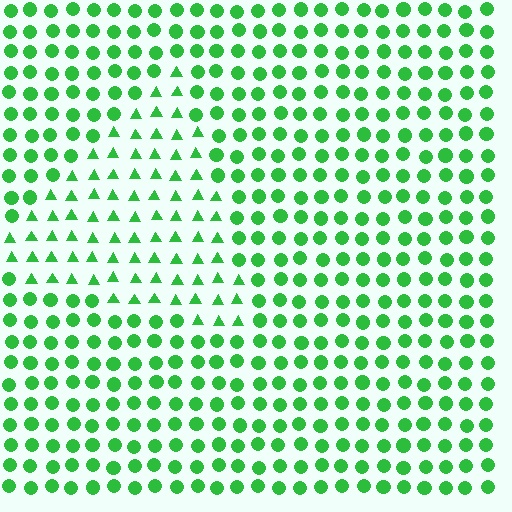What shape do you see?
I see a triangle.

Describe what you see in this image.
The image is filled with small green elements arranged in a uniform grid. A triangle-shaped region contains triangles, while the surrounding area contains circles. The boundary is defined purely by the change in element shape.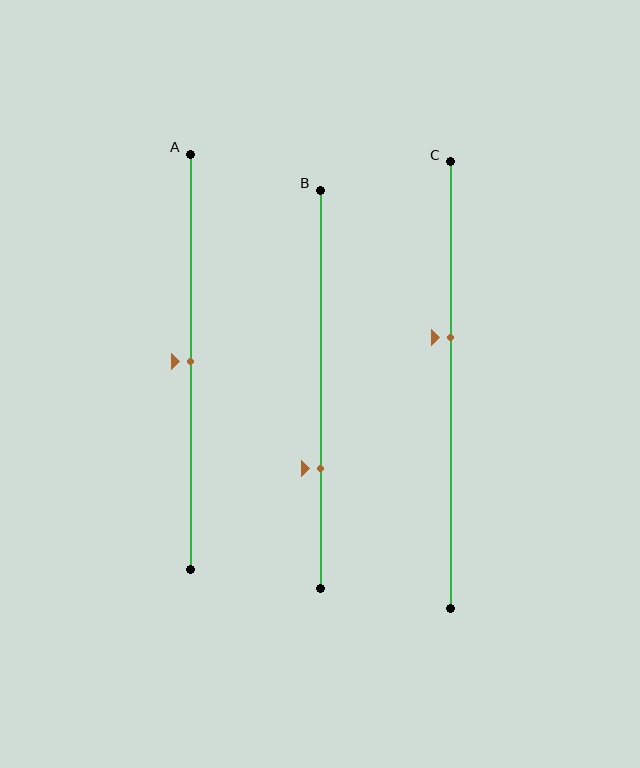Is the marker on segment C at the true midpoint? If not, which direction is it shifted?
No, the marker on segment C is shifted upward by about 11% of the segment length.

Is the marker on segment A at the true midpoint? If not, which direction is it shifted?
Yes, the marker on segment A is at the true midpoint.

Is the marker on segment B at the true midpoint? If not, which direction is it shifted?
No, the marker on segment B is shifted downward by about 20% of the segment length.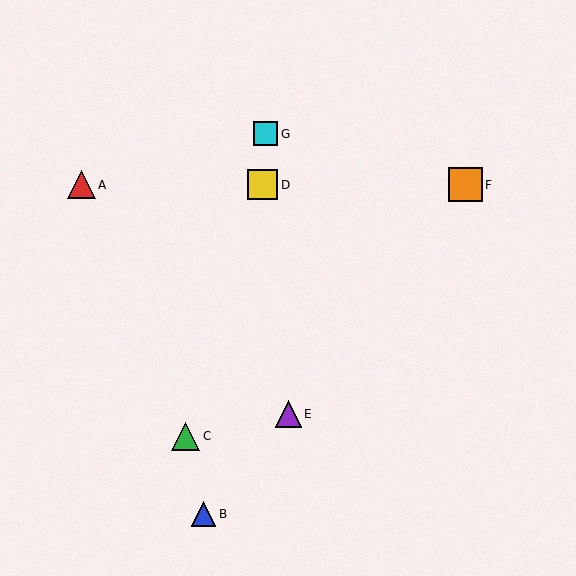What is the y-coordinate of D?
Object D is at y≈185.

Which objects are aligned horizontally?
Objects A, D, F are aligned horizontally.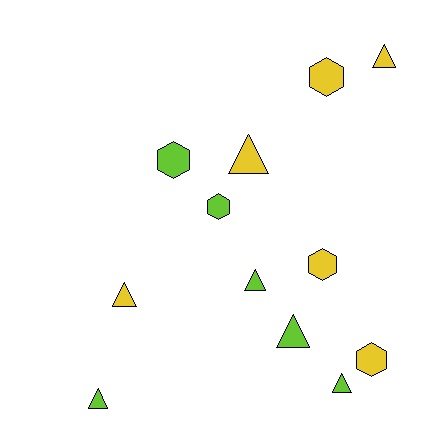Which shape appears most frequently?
Triangle, with 7 objects.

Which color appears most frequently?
Yellow, with 6 objects.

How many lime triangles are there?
There are 4 lime triangles.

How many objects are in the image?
There are 12 objects.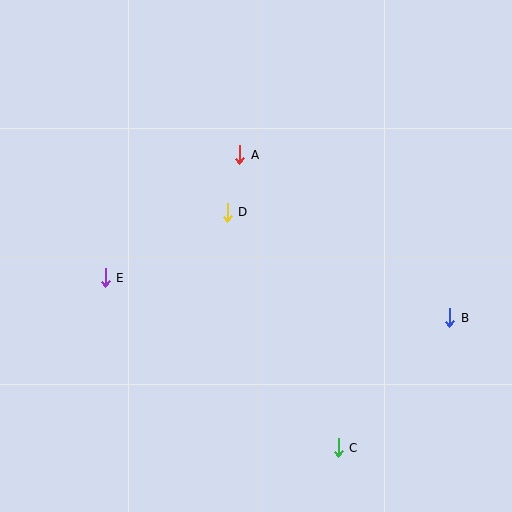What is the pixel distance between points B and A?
The distance between B and A is 266 pixels.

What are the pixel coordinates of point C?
Point C is at (338, 448).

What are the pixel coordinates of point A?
Point A is at (240, 155).